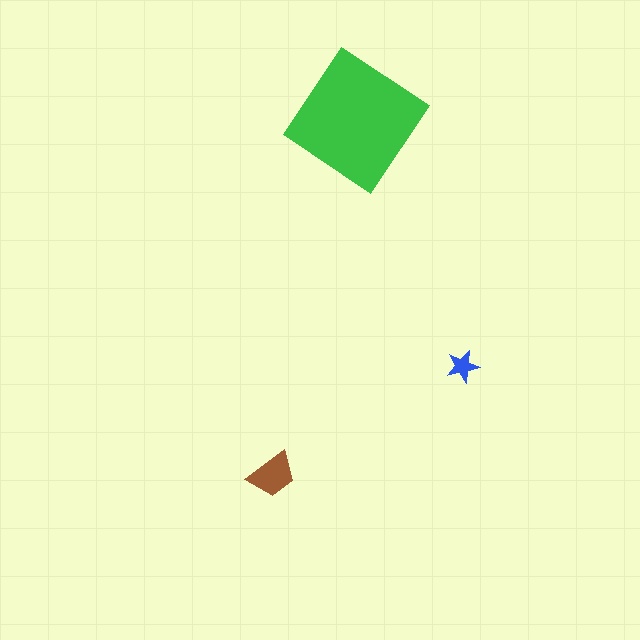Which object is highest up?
The green diamond is topmost.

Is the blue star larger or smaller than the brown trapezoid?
Smaller.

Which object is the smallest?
The blue star.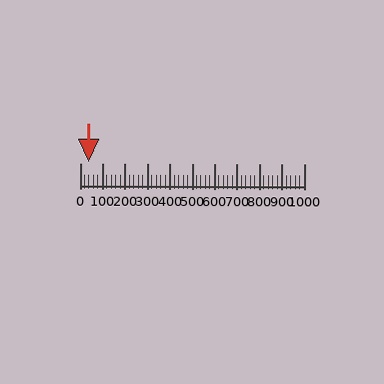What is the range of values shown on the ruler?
The ruler shows values from 0 to 1000.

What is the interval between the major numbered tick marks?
The major tick marks are spaced 100 units apart.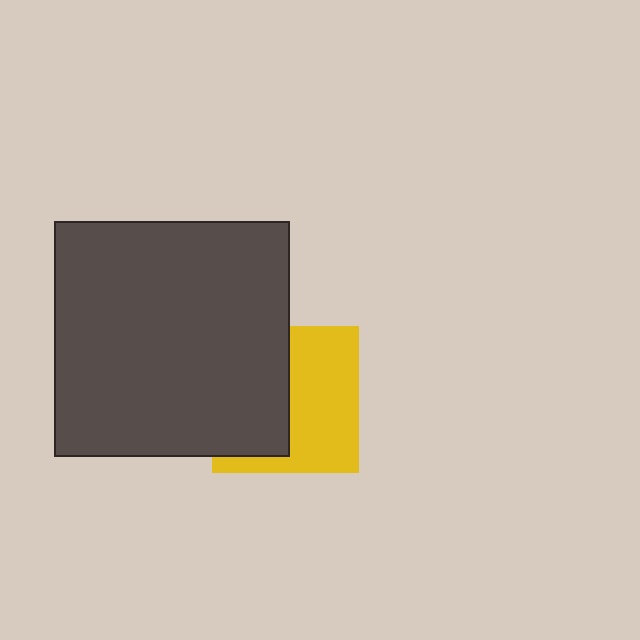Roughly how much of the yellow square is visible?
About half of it is visible (roughly 53%).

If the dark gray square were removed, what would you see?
You would see the complete yellow square.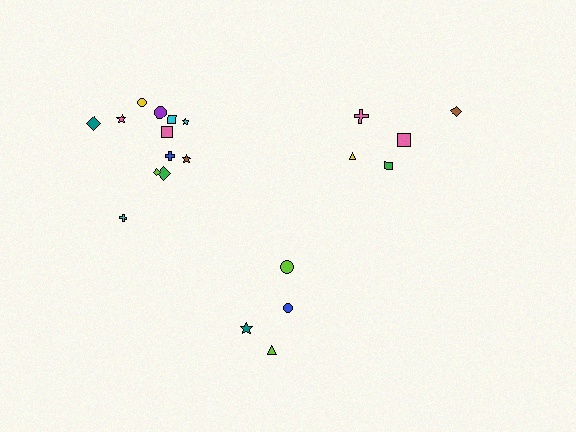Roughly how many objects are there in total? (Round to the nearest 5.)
Roughly 20 objects in total.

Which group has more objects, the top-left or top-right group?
The top-left group.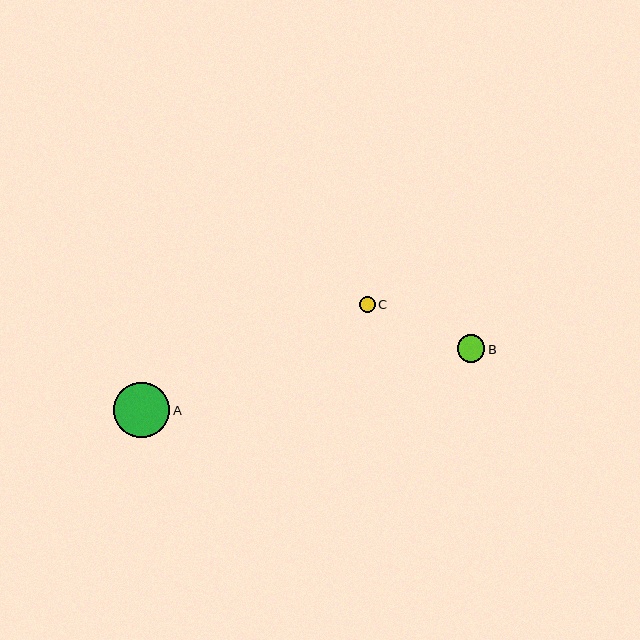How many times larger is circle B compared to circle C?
Circle B is approximately 1.8 times the size of circle C.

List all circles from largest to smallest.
From largest to smallest: A, B, C.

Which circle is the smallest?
Circle C is the smallest with a size of approximately 16 pixels.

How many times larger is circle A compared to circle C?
Circle A is approximately 3.6 times the size of circle C.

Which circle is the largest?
Circle A is the largest with a size of approximately 56 pixels.